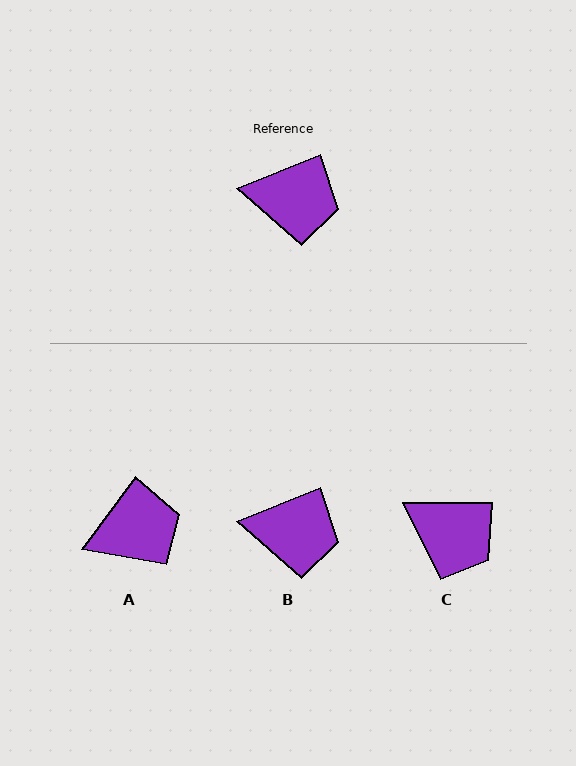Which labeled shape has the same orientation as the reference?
B.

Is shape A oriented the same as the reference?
No, it is off by about 31 degrees.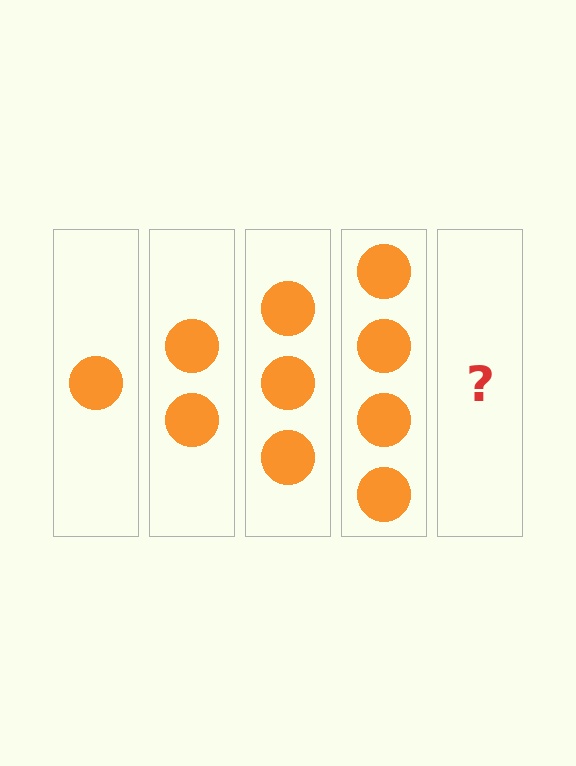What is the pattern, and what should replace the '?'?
The pattern is that each step adds one more circle. The '?' should be 5 circles.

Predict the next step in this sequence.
The next step is 5 circles.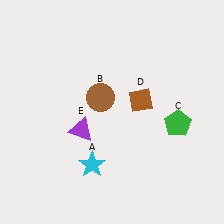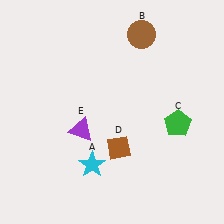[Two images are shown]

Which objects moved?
The objects that moved are: the brown circle (B), the brown diamond (D).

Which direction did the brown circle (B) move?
The brown circle (B) moved up.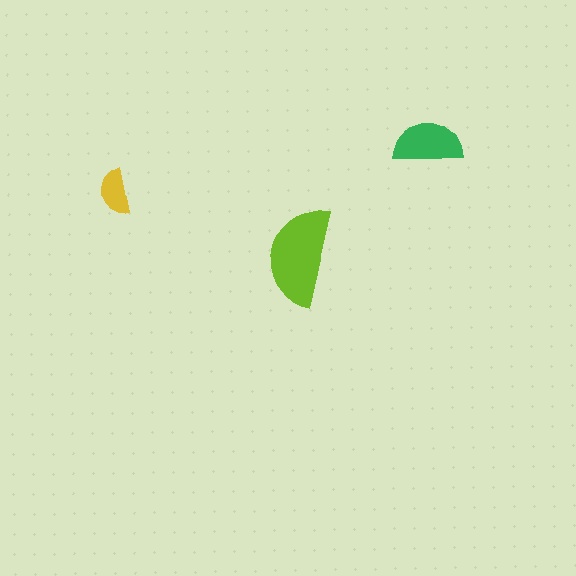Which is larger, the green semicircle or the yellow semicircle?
The green one.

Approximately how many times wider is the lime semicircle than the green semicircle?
About 1.5 times wider.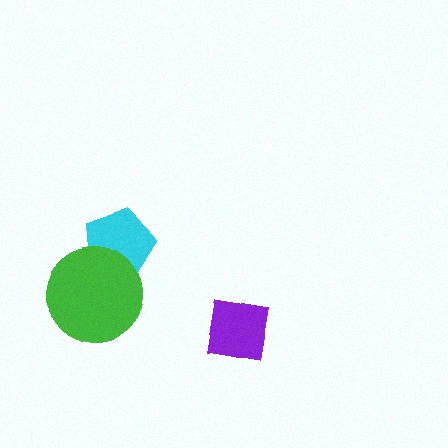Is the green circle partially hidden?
No, no other shape covers it.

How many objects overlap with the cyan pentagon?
1 object overlaps with the cyan pentagon.